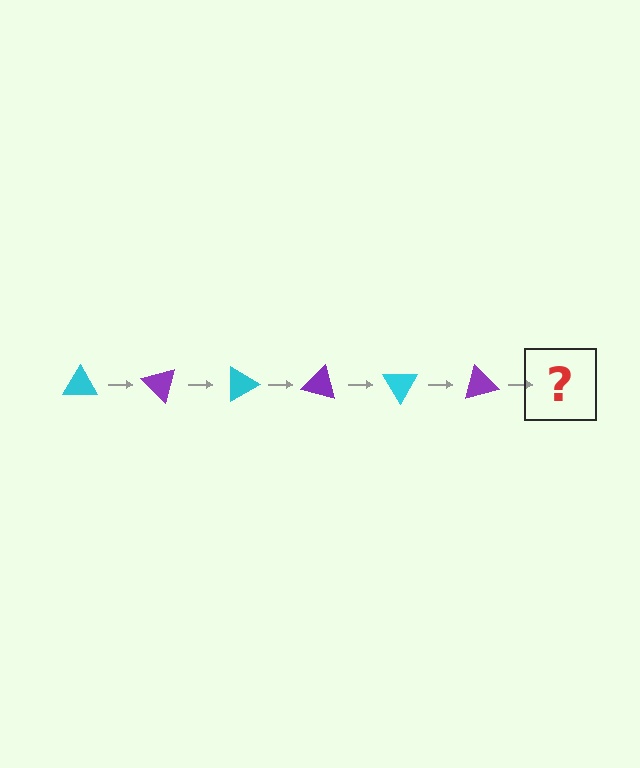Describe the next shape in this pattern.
It should be a cyan triangle, rotated 270 degrees from the start.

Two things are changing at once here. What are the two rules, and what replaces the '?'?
The two rules are that it rotates 45 degrees each step and the color cycles through cyan and purple. The '?' should be a cyan triangle, rotated 270 degrees from the start.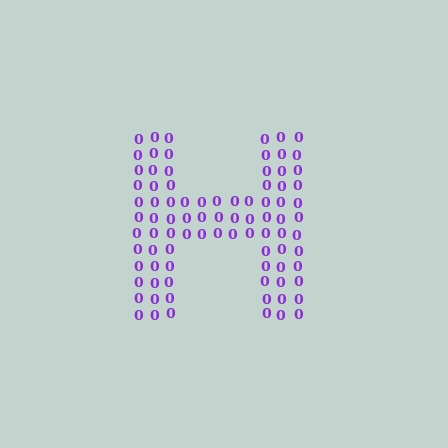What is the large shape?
The large shape is the letter H.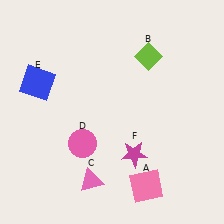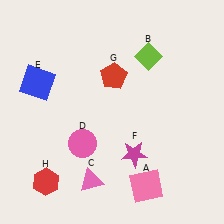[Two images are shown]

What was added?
A red pentagon (G), a red hexagon (H) were added in Image 2.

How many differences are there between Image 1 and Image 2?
There are 2 differences between the two images.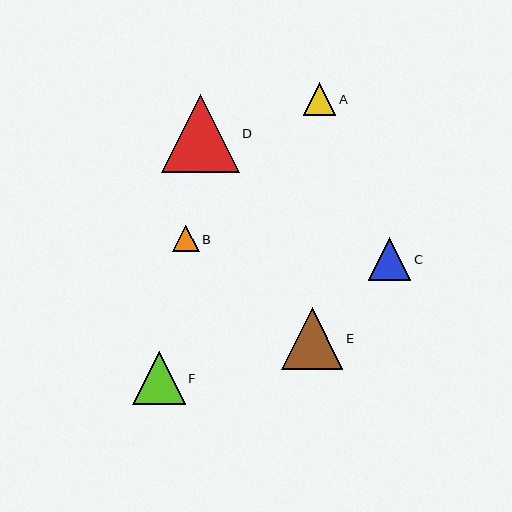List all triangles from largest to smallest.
From largest to smallest: D, E, F, C, A, B.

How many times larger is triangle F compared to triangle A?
Triangle F is approximately 1.6 times the size of triangle A.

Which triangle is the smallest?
Triangle B is the smallest with a size of approximately 27 pixels.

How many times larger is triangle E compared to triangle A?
Triangle E is approximately 1.9 times the size of triangle A.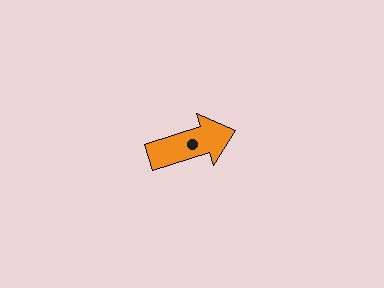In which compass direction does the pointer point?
East.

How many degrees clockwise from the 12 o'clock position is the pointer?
Approximately 72 degrees.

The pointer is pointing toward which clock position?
Roughly 2 o'clock.